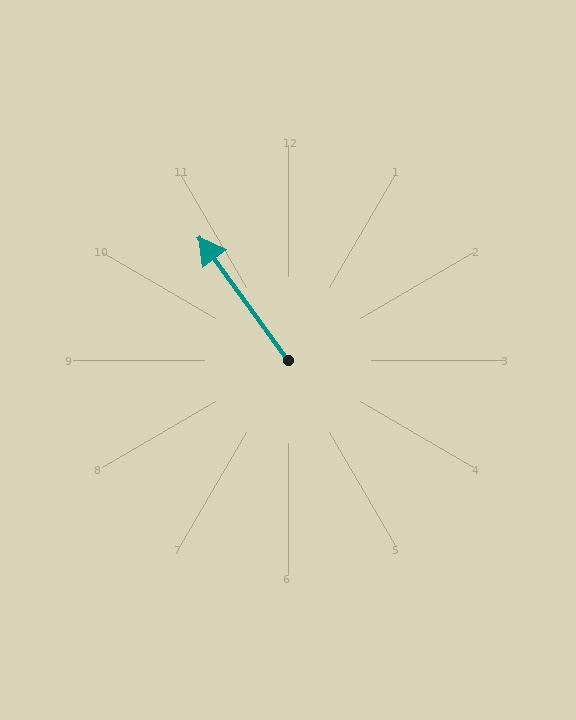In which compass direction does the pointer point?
Northwest.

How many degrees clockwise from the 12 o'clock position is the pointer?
Approximately 324 degrees.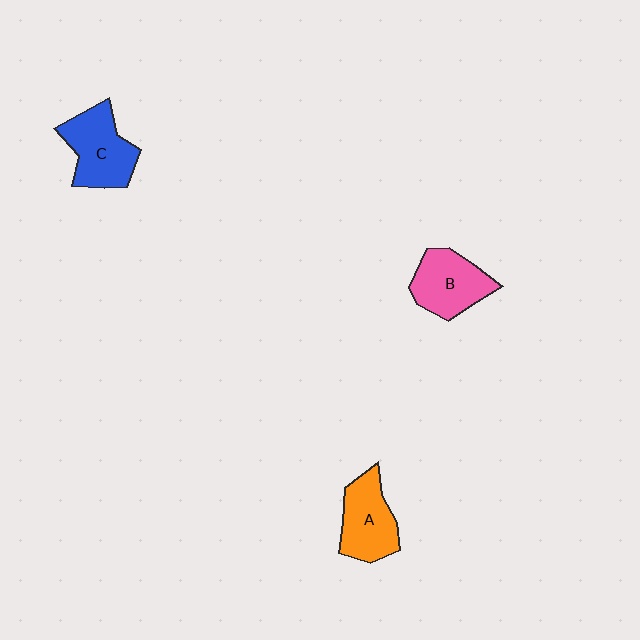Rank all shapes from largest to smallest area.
From largest to smallest: C (blue), A (orange), B (pink).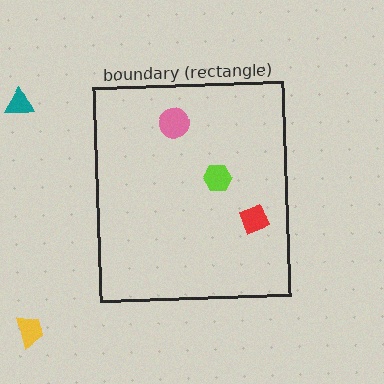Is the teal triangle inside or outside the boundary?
Outside.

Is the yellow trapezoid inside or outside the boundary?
Outside.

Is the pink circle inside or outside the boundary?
Inside.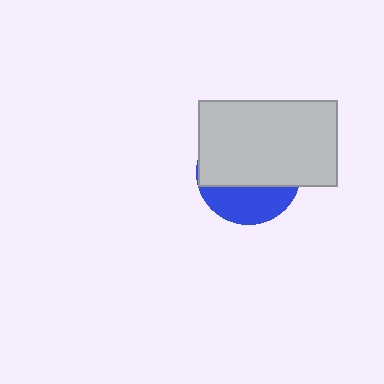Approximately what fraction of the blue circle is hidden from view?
Roughly 68% of the blue circle is hidden behind the light gray rectangle.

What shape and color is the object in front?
The object in front is a light gray rectangle.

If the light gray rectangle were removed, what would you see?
You would see the complete blue circle.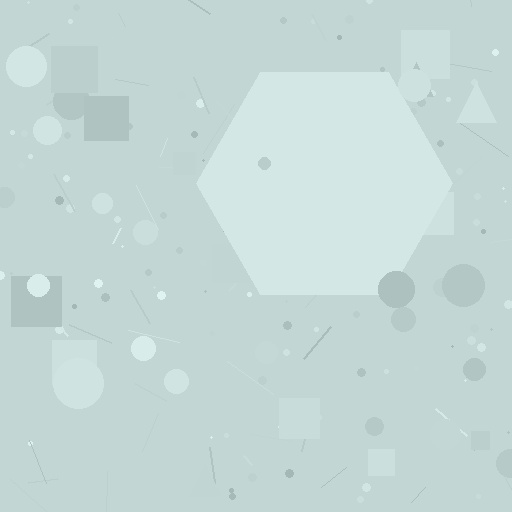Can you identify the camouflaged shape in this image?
The camouflaged shape is a hexagon.